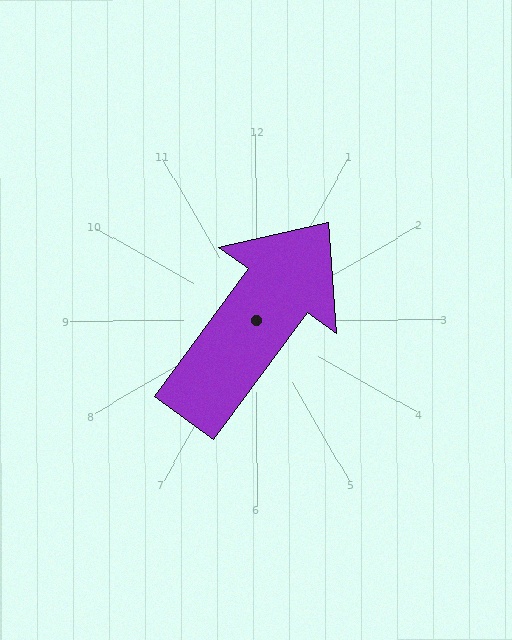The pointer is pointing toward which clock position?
Roughly 1 o'clock.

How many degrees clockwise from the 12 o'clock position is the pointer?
Approximately 36 degrees.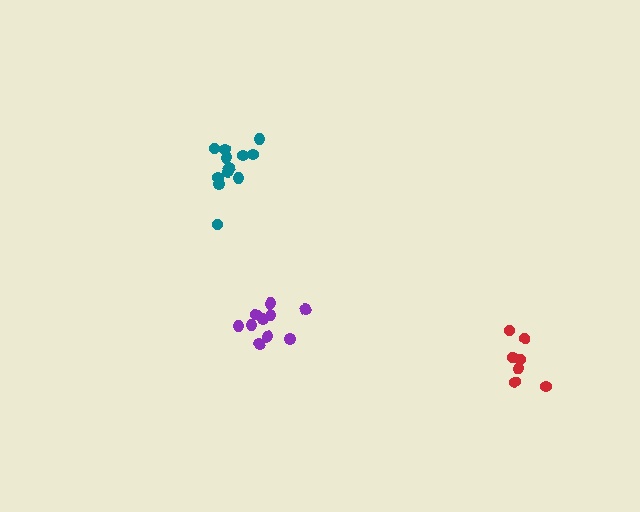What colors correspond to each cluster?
The clusters are colored: teal, red, purple.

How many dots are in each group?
Group 1: 12 dots, Group 2: 7 dots, Group 3: 10 dots (29 total).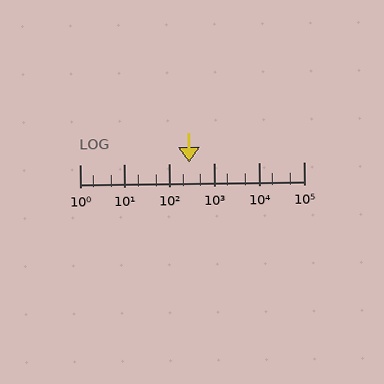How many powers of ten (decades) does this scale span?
The scale spans 5 decades, from 1 to 100000.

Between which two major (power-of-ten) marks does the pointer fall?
The pointer is between 100 and 1000.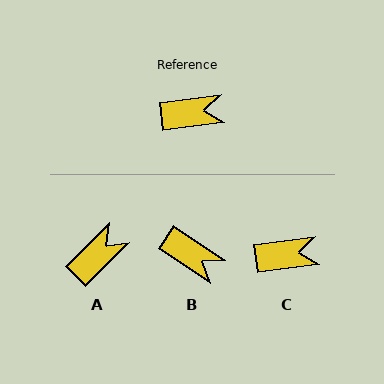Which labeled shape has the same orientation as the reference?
C.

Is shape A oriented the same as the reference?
No, it is off by about 38 degrees.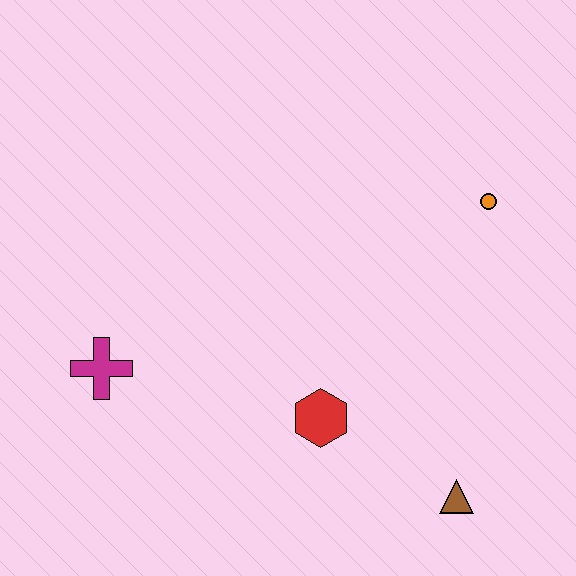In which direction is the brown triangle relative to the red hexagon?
The brown triangle is to the right of the red hexagon.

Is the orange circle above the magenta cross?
Yes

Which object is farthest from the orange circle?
The magenta cross is farthest from the orange circle.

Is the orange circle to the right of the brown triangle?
Yes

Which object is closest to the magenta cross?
The red hexagon is closest to the magenta cross.